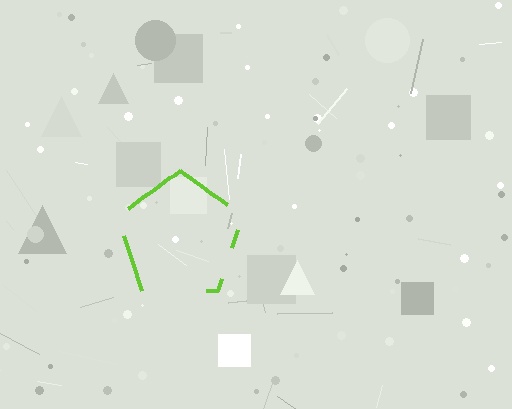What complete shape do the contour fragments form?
The contour fragments form a pentagon.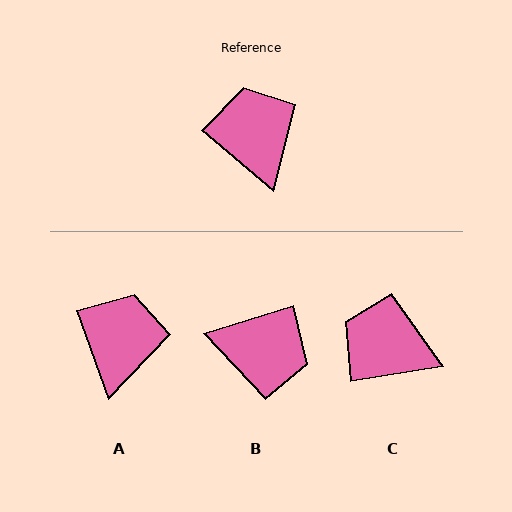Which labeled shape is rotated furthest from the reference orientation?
B, about 123 degrees away.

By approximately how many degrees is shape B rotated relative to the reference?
Approximately 123 degrees clockwise.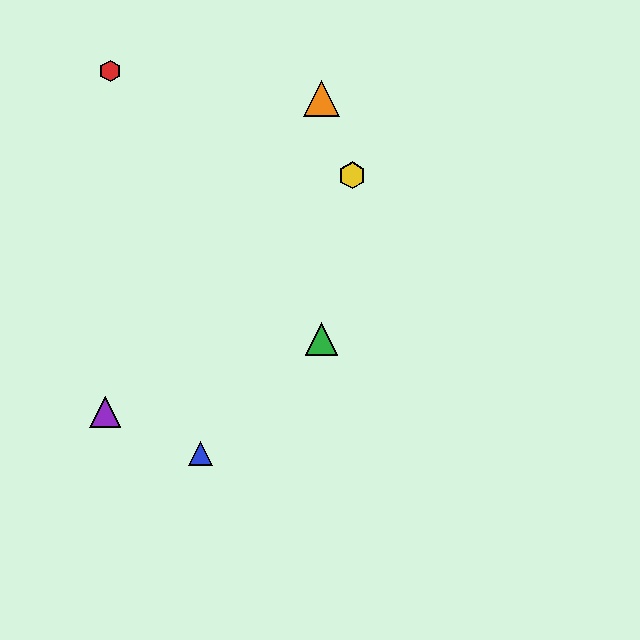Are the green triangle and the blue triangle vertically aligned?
No, the green triangle is at x≈321 and the blue triangle is at x≈201.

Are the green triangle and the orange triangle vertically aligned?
Yes, both are at x≈321.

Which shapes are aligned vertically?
The green triangle, the orange triangle are aligned vertically.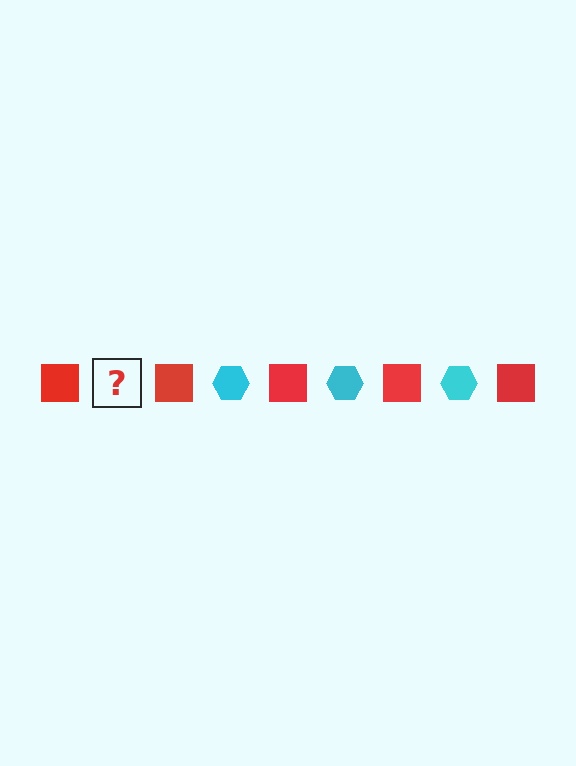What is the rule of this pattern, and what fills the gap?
The rule is that the pattern alternates between red square and cyan hexagon. The gap should be filled with a cyan hexagon.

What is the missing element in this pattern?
The missing element is a cyan hexagon.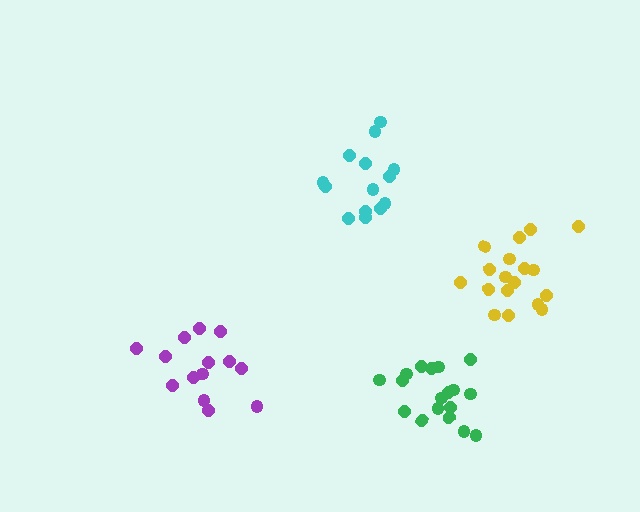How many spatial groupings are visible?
There are 4 spatial groupings.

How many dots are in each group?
Group 1: 14 dots, Group 2: 18 dots, Group 3: 18 dots, Group 4: 14 dots (64 total).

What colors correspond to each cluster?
The clusters are colored: cyan, green, yellow, purple.